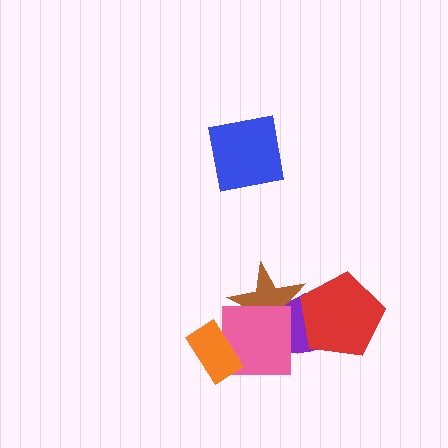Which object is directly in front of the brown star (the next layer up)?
The purple ellipse is directly in front of the brown star.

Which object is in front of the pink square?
The orange rectangle is in front of the pink square.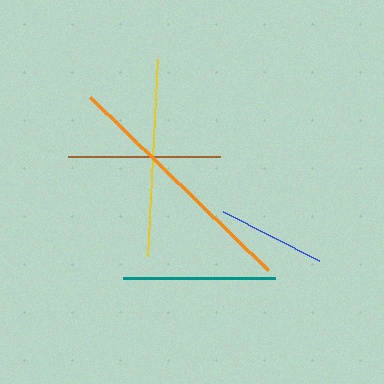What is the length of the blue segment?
The blue segment is approximately 109 pixels long.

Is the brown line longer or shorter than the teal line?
The brown line is longer than the teal line.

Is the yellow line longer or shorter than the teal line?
The yellow line is longer than the teal line.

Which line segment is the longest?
The orange line is the longest at approximately 248 pixels.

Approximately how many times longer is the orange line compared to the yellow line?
The orange line is approximately 1.3 times the length of the yellow line.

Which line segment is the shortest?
The blue line is the shortest at approximately 109 pixels.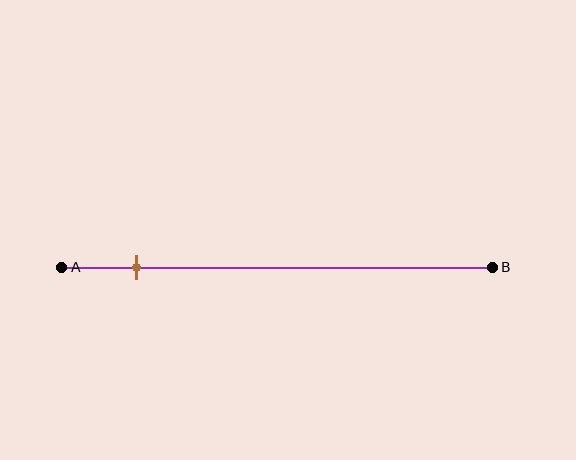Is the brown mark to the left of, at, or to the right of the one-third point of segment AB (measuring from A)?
The brown mark is to the left of the one-third point of segment AB.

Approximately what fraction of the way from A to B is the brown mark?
The brown mark is approximately 15% of the way from A to B.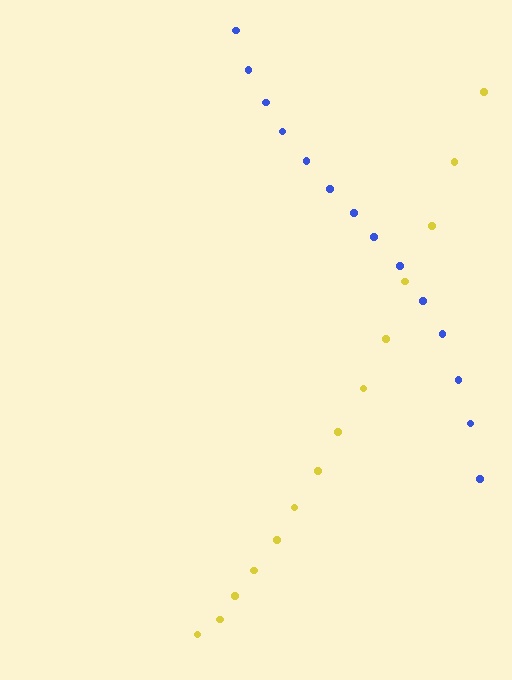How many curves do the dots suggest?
There are 2 distinct paths.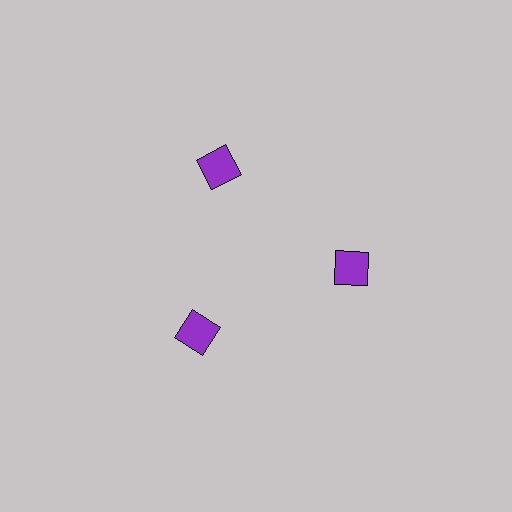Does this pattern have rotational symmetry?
Yes, this pattern has 3-fold rotational symmetry. It looks the same after rotating 120 degrees around the center.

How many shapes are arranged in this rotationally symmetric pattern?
There are 3 shapes, arranged in 3 groups of 1.